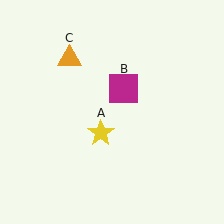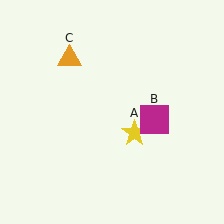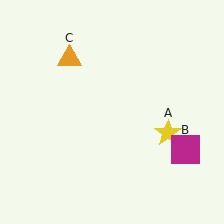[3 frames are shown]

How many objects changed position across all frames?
2 objects changed position: yellow star (object A), magenta square (object B).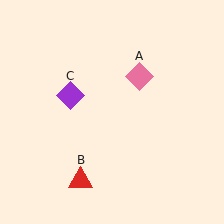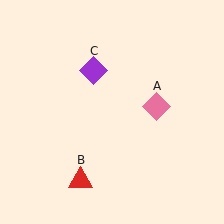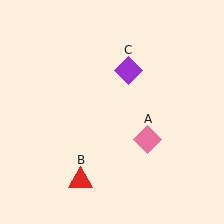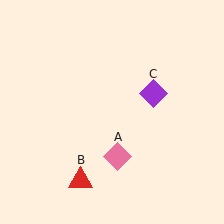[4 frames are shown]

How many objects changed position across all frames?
2 objects changed position: pink diamond (object A), purple diamond (object C).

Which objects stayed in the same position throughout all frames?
Red triangle (object B) remained stationary.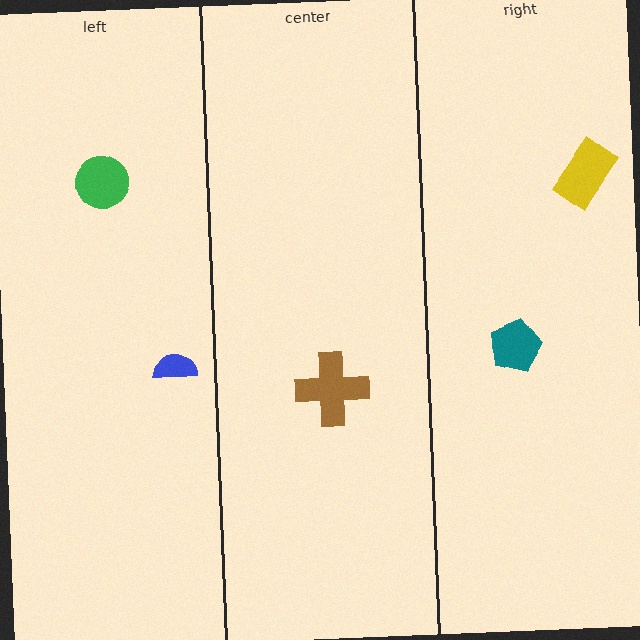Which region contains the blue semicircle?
The left region.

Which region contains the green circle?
The left region.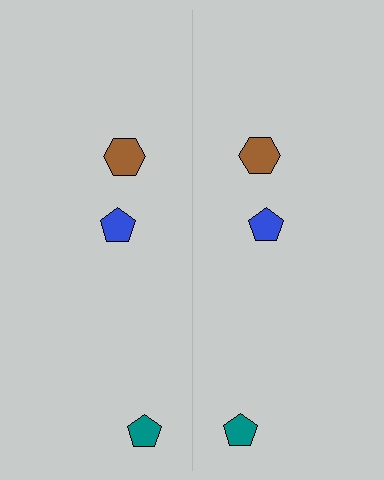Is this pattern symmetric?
Yes, this pattern has bilateral (reflection) symmetry.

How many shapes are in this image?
There are 6 shapes in this image.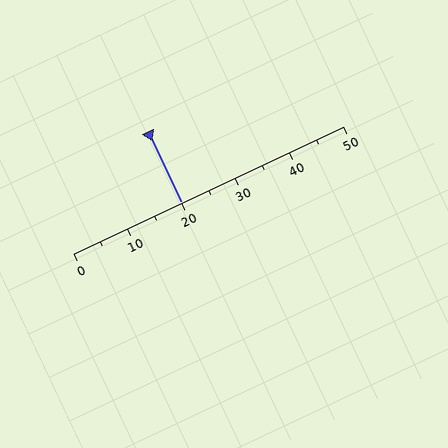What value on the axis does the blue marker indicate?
The marker indicates approximately 20.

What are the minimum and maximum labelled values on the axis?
The axis runs from 0 to 50.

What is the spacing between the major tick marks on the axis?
The major ticks are spaced 10 apart.